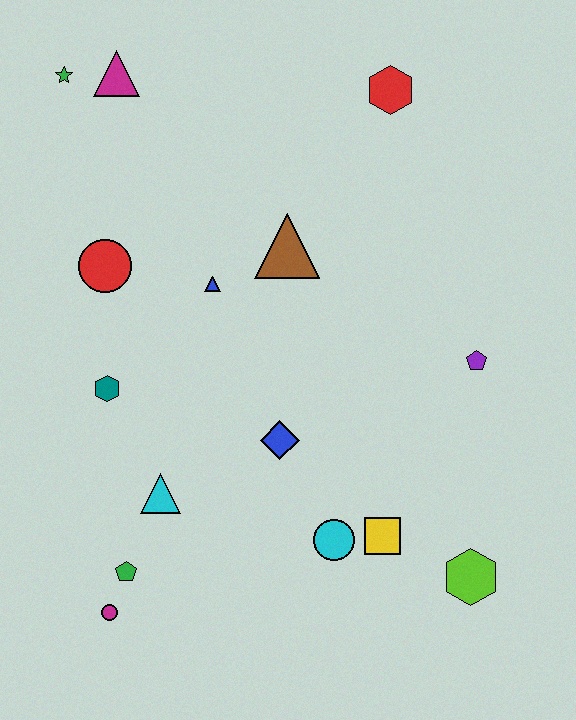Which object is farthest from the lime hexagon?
The green star is farthest from the lime hexagon.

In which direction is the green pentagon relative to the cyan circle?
The green pentagon is to the left of the cyan circle.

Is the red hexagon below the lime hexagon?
No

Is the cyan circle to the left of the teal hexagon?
No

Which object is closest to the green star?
The magenta triangle is closest to the green star.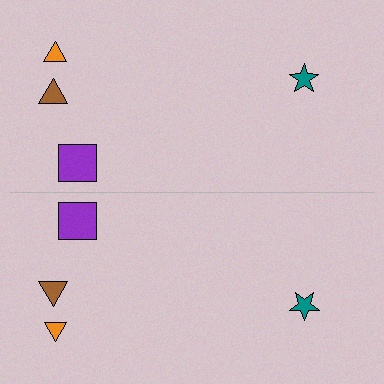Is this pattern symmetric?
Yes, this pattern has bilateral (reflection) symmetry.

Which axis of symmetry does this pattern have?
The pattern has a horizontal axis of symmetry running through the center of the image.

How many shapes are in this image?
There are 8 shapes in this image.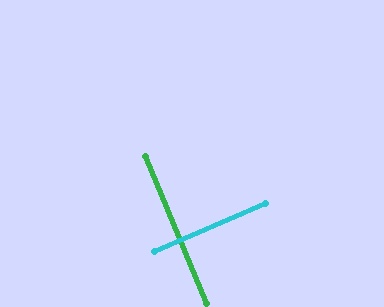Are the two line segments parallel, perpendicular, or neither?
Perpendicular — they meet at approximately 89°.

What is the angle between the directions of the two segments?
Approximately 89 degrees.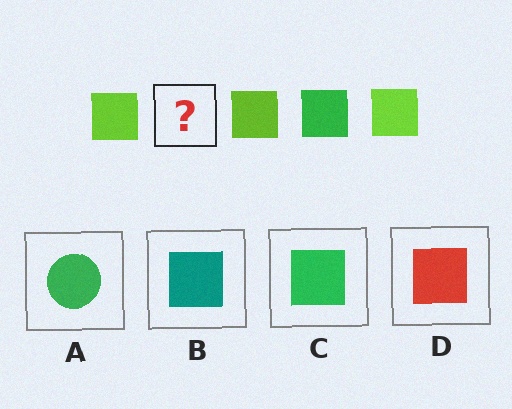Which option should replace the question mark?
Option C.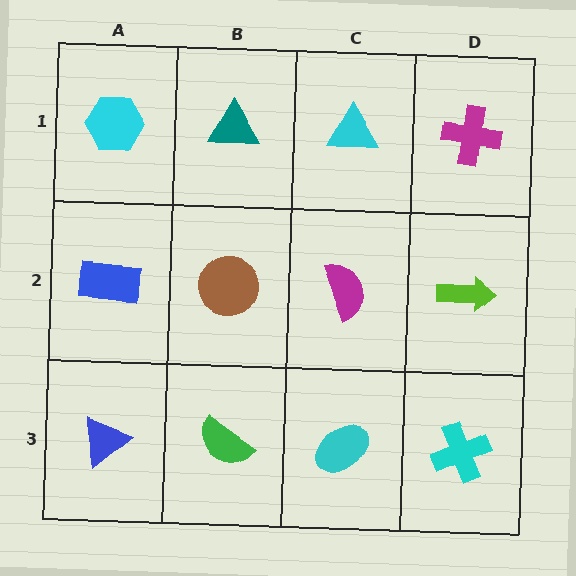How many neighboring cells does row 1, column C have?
3.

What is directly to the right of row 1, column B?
A cyan triangle.